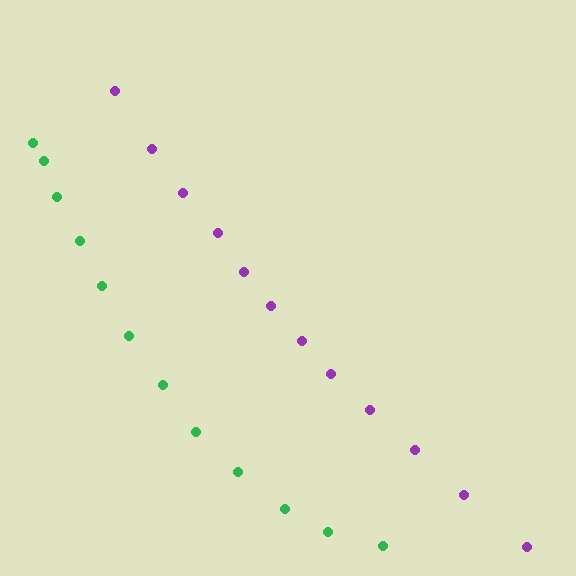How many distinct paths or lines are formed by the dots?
There are 2 distinct paths.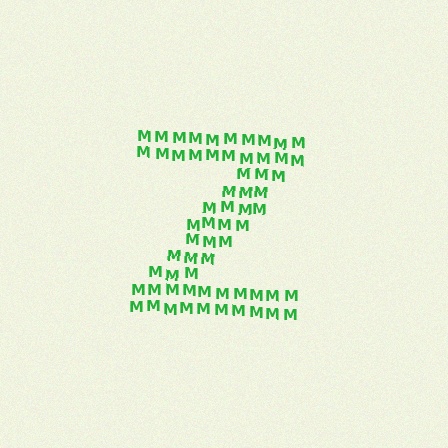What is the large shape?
The large shape is the letter Z.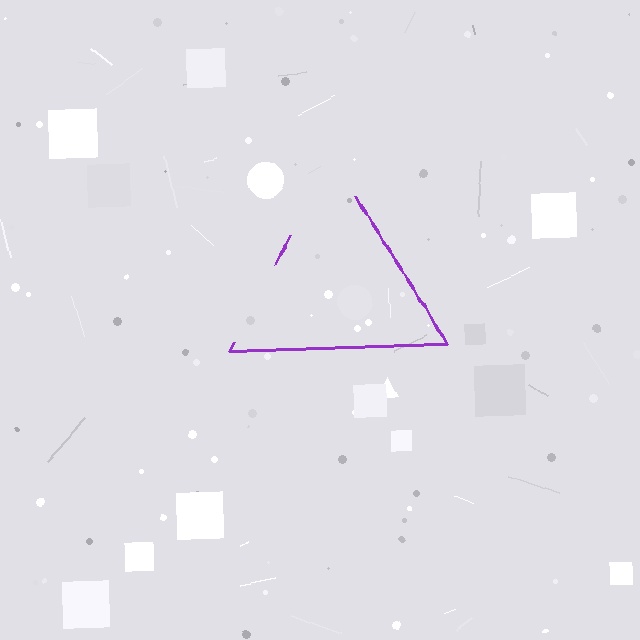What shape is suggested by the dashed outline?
The dashed outline suggests a triangle.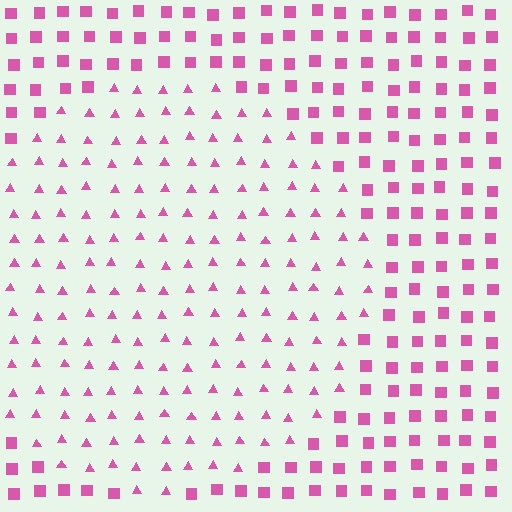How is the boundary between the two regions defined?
The boundary is defined by a change in element shape: triangles inside vs. squares outside. All elements share the same color and spacing.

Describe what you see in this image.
The image is filled with small pink elements arranged in a uniform grid. A circle-shaped region contains triangles, while the surrounding area contains squares. The boundary is defined purely by the change in element shape.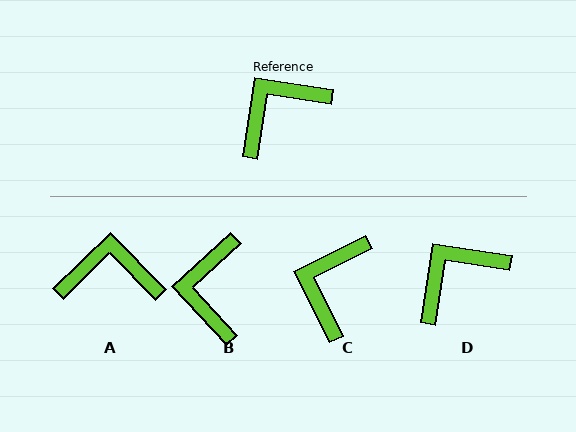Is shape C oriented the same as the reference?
No, it is off by about 35 degrees.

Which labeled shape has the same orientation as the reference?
D.